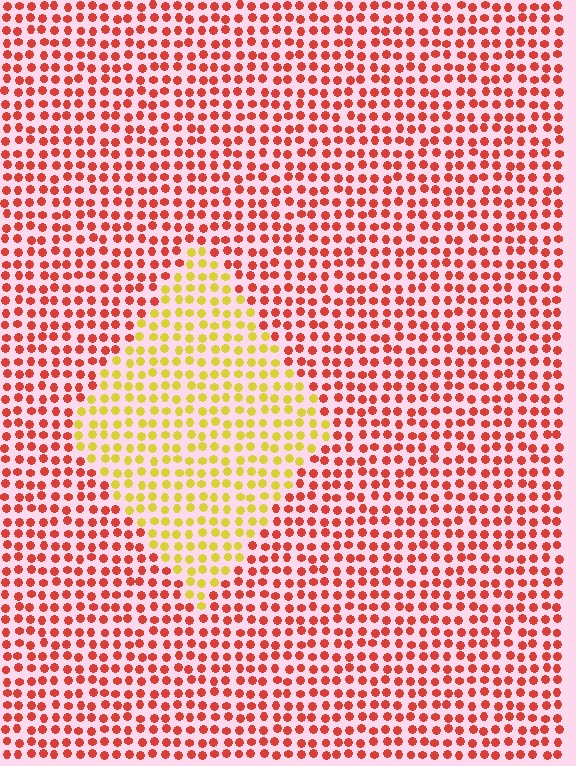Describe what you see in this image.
The image is filled with small red elements in a uniform arrangement. A diamond-shaped region is visible where the elements are tinted to a slightly different hue, forming a subtle color boundary.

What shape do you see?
I see a diamond.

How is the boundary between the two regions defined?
The boundary is defined purely by a slight shift in hue (about 55 degrees). Spacing, size, and orientation are identical on both sides.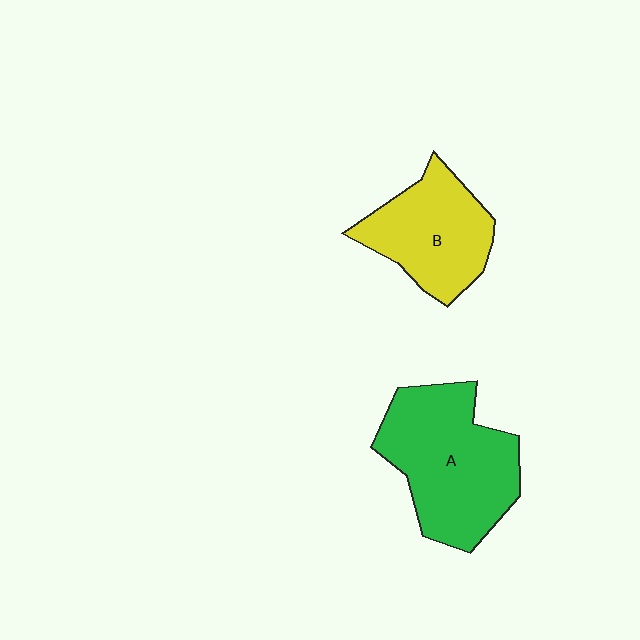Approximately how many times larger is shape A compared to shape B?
Approximately 1.4 times.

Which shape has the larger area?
Shape A (green).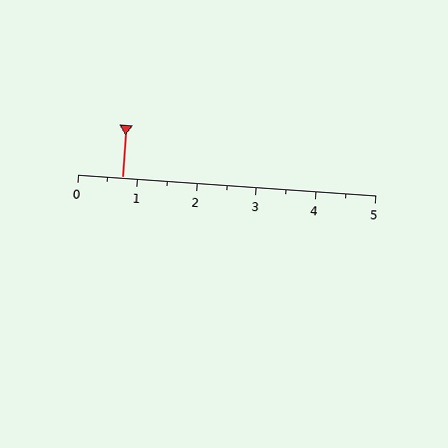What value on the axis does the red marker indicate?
The marker indicates approximately 0.8.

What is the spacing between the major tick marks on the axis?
The major ticks are spaced 1 apart.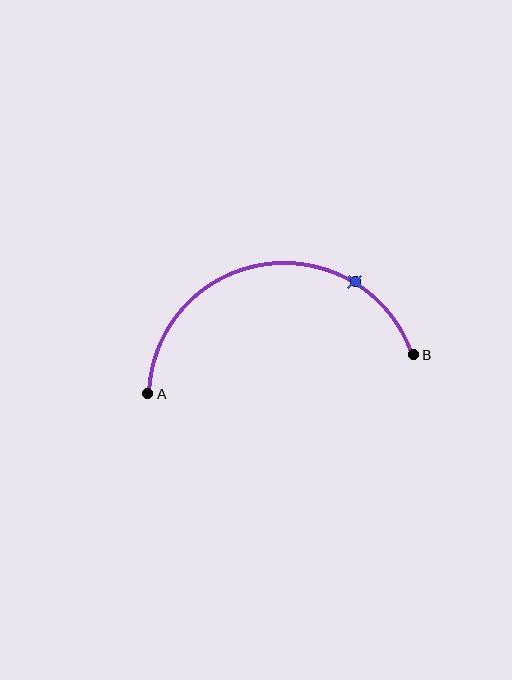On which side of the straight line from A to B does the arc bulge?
The arc bulges above the straight line connecting A and B.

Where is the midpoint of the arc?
The arc midpoint is the point on the curve farthest from the straight line joining A and B. It sits above that line.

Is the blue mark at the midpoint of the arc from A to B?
No. The blue mark lies on the arc but is closer to endpoint B. The arc midpoint would be at the point on the curve equidistant along the arc from both A and B.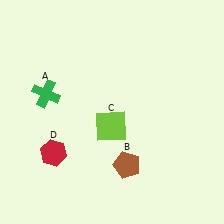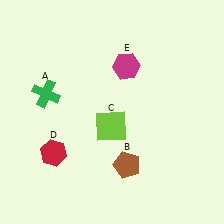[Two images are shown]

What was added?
A magenta hexagon (E) was added in Image 2.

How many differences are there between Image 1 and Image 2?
There is 1 difference between the two images.